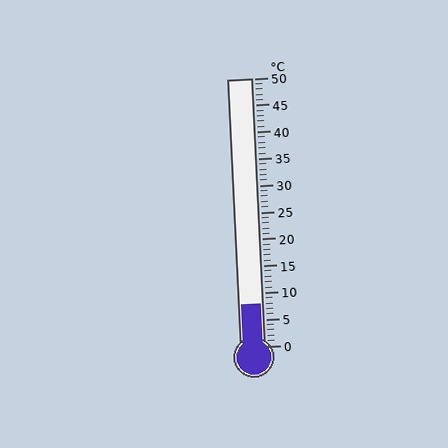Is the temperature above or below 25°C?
The temperature is below 25°C.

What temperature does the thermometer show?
The thermometer shows approximately 8°C.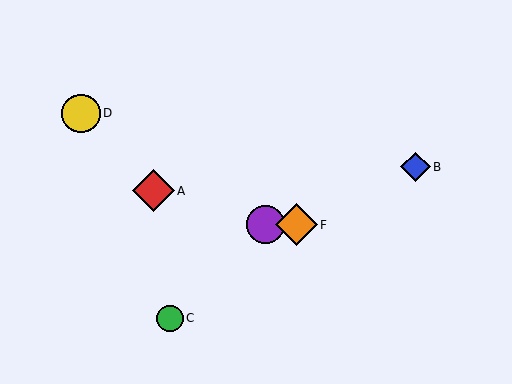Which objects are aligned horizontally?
Objects E, F are aligned horizontally.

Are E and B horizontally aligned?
No, E is at y≈225 and B is at y≈167.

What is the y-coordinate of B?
Object B is at y≈167.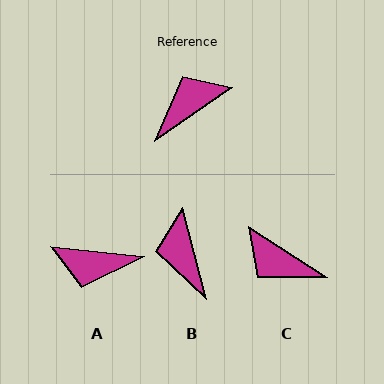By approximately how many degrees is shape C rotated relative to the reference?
Approximately 113 degrees counter-clockwise.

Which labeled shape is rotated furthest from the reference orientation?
A, about 140 degrees away.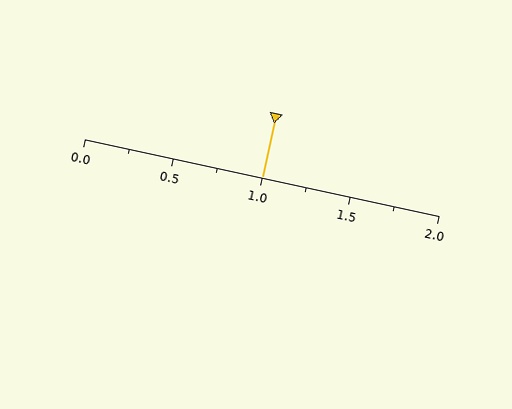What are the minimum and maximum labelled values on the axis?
The axis runs from 0.0 to 2.0.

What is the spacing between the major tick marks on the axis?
The major ticks are spaced 0.5 apart.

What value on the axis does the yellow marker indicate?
The marker indicates approximately 1.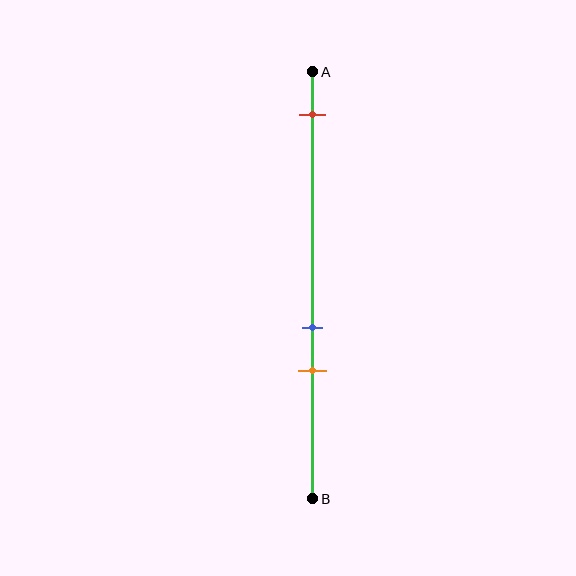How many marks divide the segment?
There are 3 marks dividing the segment.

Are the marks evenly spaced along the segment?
No, the marks are not evenly spaced.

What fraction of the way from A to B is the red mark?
The red mark is approximately 10% (0.1) of the way from A to B.